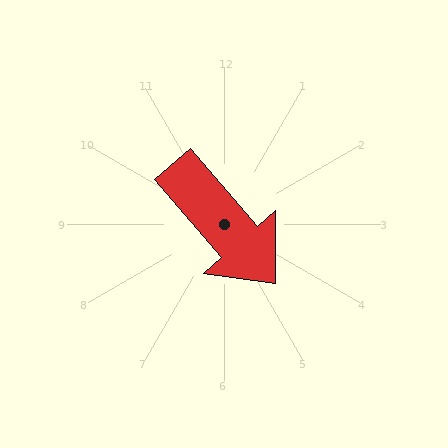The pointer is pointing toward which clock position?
Roughly 5 o'clock.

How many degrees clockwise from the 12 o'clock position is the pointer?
Approximately 139 degrees.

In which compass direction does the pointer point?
Southeast.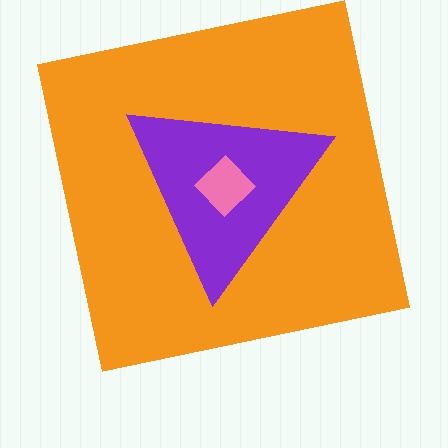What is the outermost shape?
The orange square.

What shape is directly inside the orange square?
The purple triangle.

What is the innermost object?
The pink diamond.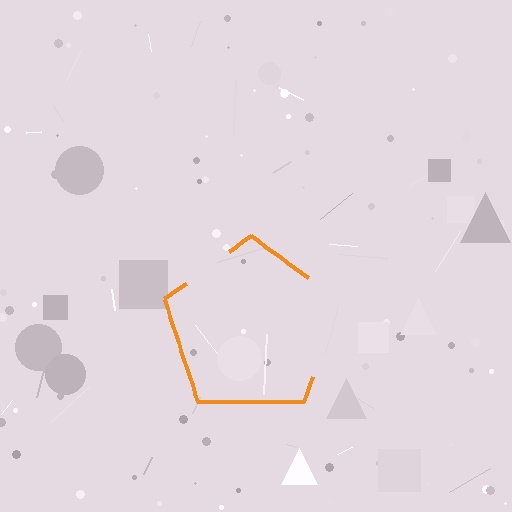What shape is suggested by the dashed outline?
The dashed outline suggests a pentagon.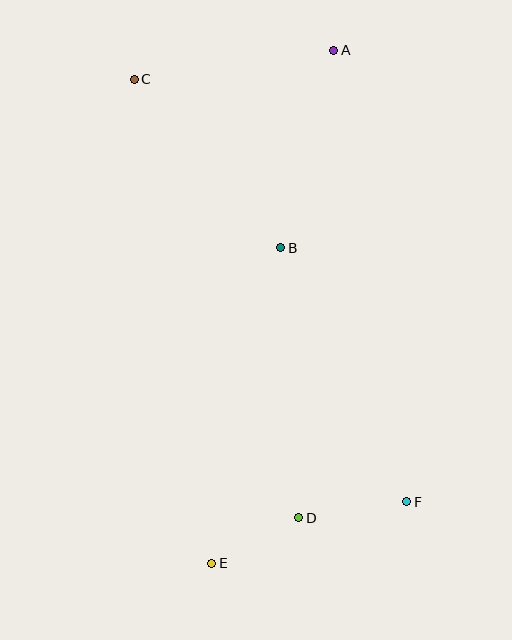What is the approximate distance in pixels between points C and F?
The distance between C and F is approximately 503 pixels.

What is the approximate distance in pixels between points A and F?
The distance between A and F is approximately 457 pixels.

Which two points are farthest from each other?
Points A and E are farthest from each other.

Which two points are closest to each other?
Points D and E are closest to each other.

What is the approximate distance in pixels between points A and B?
The distance between A and B is approximately 204 pixels.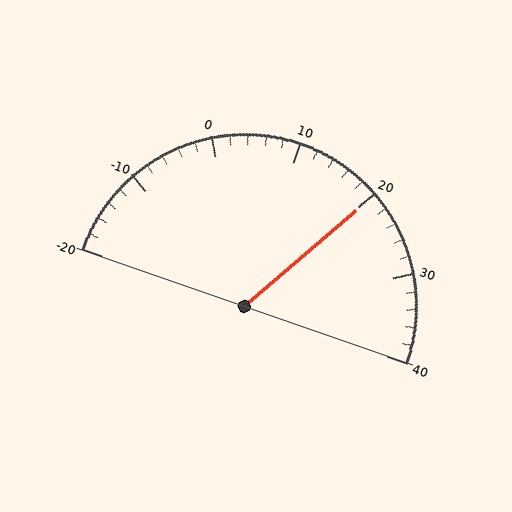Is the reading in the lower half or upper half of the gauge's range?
The reading is in the upper half of the range (-20 to 40).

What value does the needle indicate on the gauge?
The needle indicates approximately 20.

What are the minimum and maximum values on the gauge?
The gauge ranges from -20 to 40.